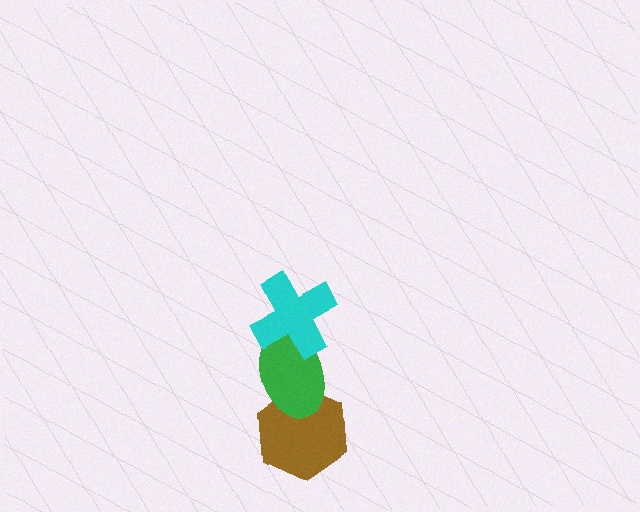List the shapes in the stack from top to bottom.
From top to bottom: the cyan cross, the green ellipse, the brown hexagon.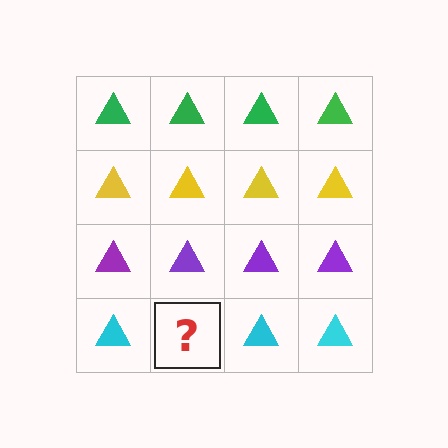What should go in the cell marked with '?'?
The missing cell should contain a cyan triangle.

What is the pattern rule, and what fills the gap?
The rule is that each row has a consistent color. The gap should be filled with a cyan triangle.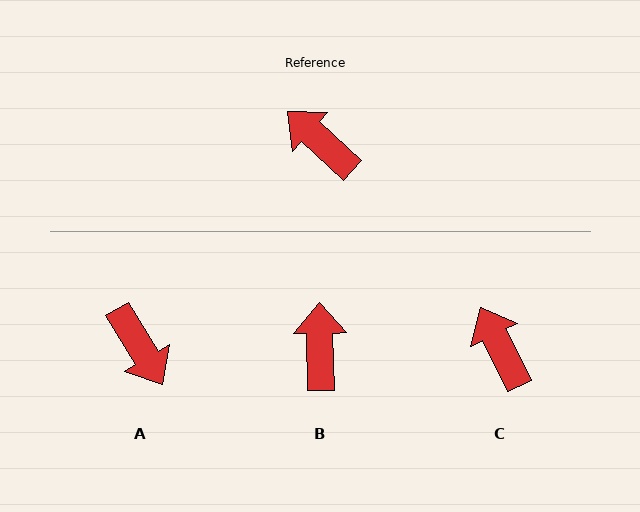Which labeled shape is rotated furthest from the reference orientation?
A, about 164 degrees away.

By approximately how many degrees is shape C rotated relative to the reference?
Approximately 21 degrees clockwise.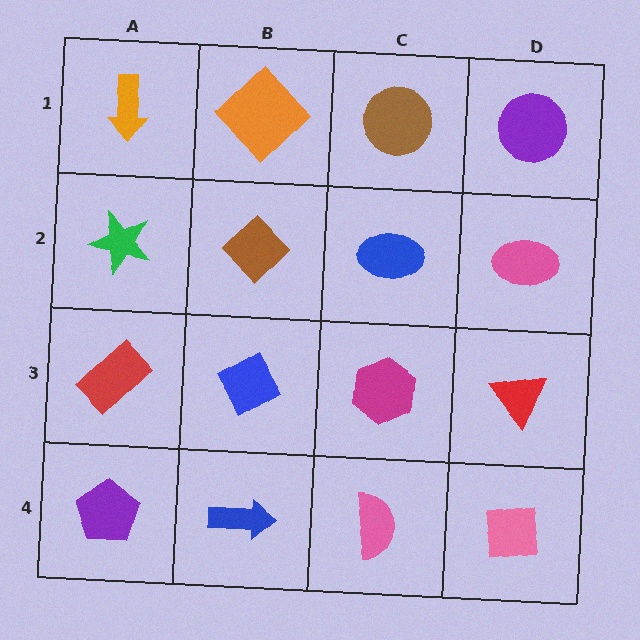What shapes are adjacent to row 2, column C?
A brown circle (row 1, column C), a magenta hexagon (row 3, column C), a brown diamond (row 2, column B), a pink ellipse (row 2, column D).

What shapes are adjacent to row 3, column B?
A brown diamond (row 2, column B), a blue arrow (row 4, column B), a red rectangle (row 3, column A), a magenta hexagon (row 3, column C).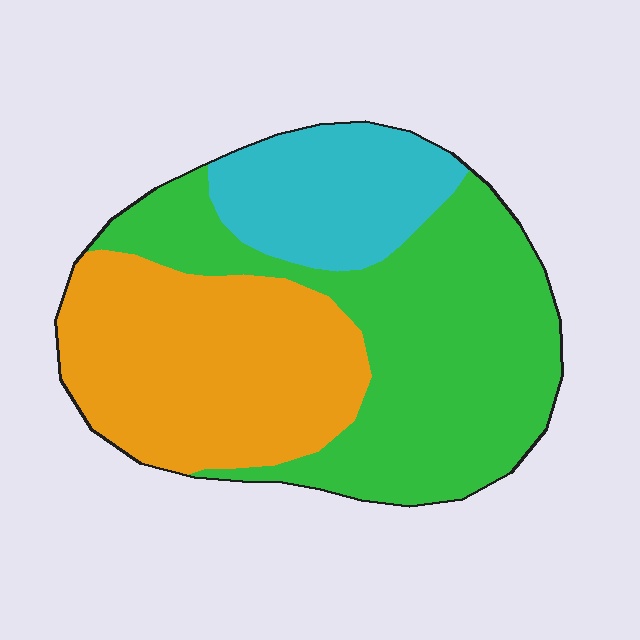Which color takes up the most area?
Green, at roughly 45%.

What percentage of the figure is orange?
Orange takes up about three eighths (3/8) of the figure.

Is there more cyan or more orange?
Orange.